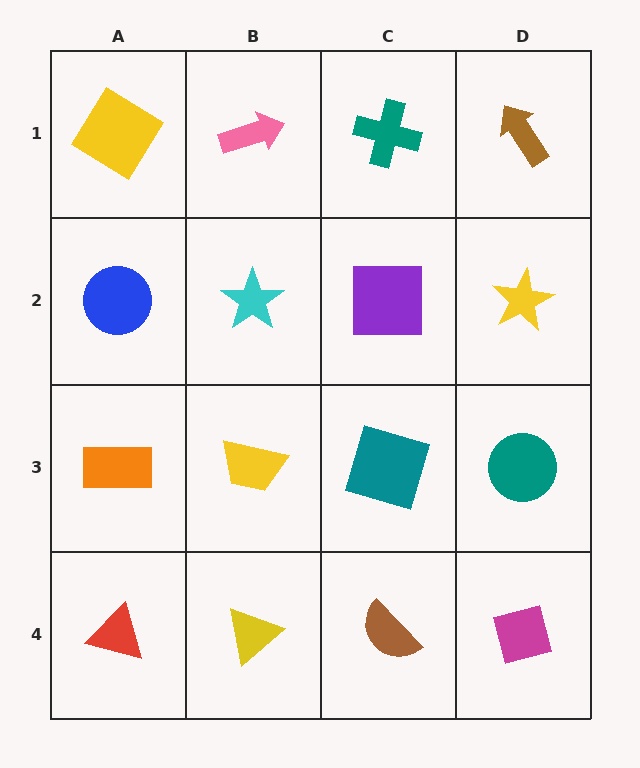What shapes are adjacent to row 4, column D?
A teal circle (row 3, column D), a brown semicircle (row 4, column C).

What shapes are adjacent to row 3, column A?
A blue circle (row 2, column A), a red triangle (row 4, column A), a yellow trapezoid (row 3, column B).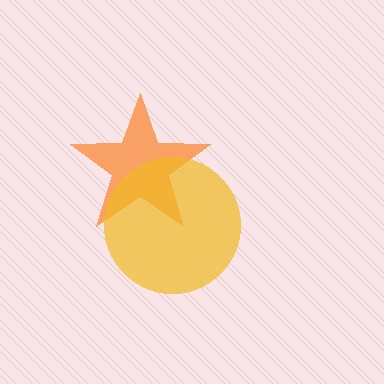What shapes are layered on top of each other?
The layered shapes are: an orange star, a yellow circle.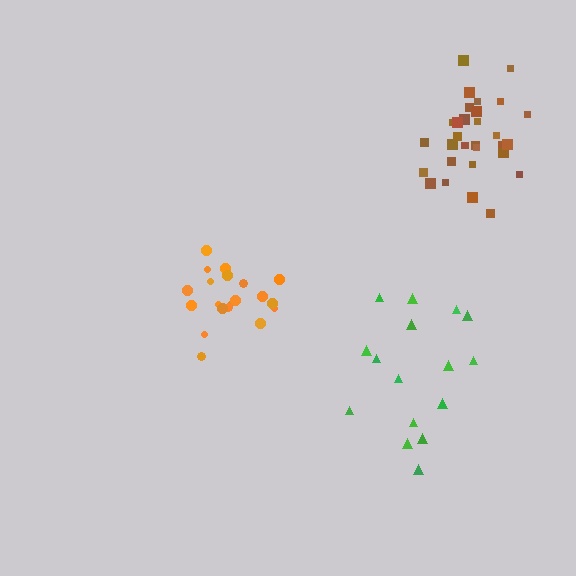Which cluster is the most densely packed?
Brown.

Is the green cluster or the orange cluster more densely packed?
Orange.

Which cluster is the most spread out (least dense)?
Green.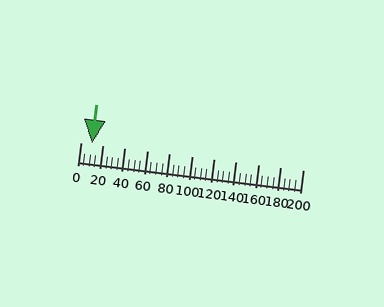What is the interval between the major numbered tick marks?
The major tick marks are spaced 20 units apart.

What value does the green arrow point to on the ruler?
The green arrow points to approximately 10.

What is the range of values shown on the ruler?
The ruler shows values from 0 to 200.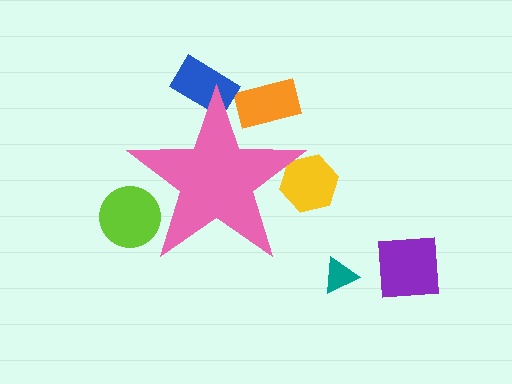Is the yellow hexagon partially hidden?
Yes, the yellow hexagon is partially hidden behind the pink star.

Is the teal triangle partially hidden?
No, the teal triangle is fully visible.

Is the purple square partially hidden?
No, the purple square is fully visible.